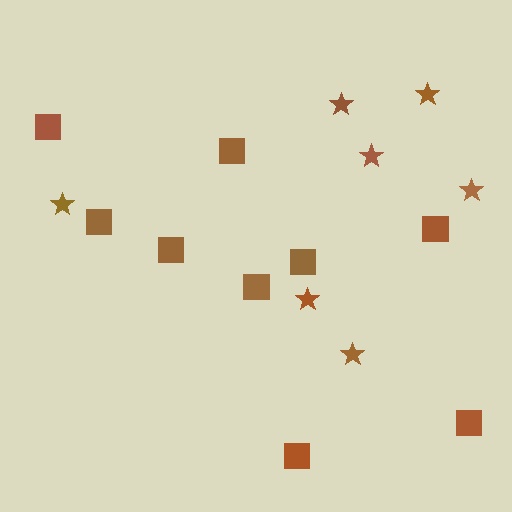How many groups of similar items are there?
There are 2 groups: one group of stars (7) and one group of squares (9).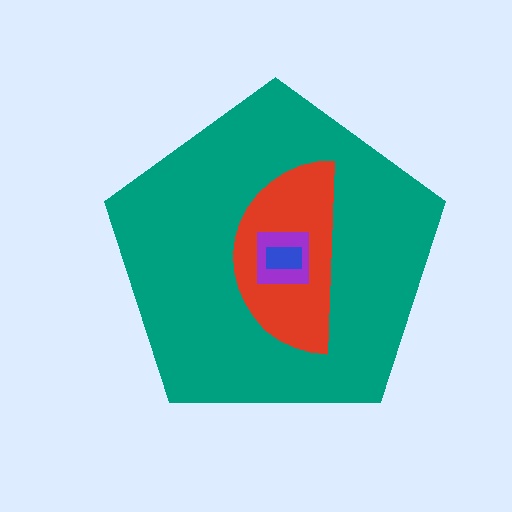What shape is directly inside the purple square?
The blue rectangle.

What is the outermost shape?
The teal pentagon.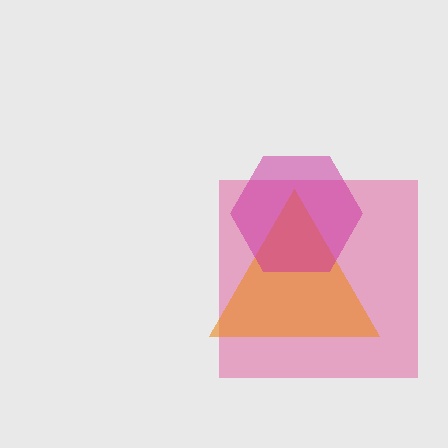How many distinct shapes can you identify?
There are 3 distinct shapes: a pink square, an orange triangle, a magenta hexagon.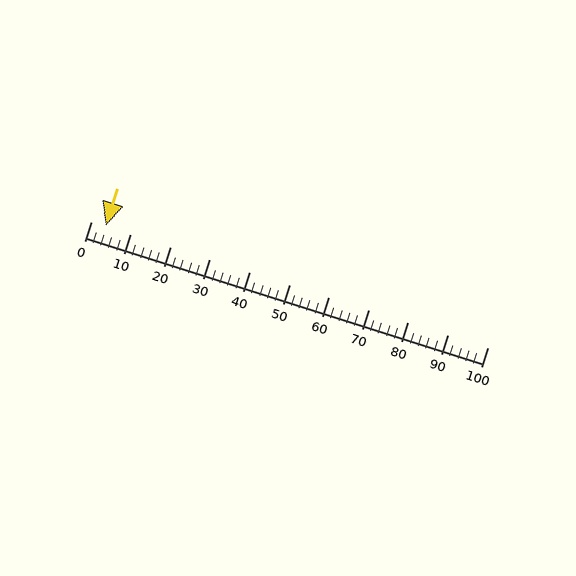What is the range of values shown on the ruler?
The ruler shows values from 0 to 100.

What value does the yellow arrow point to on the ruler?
The yellow arrow points to approximately 4.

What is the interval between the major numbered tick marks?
The major tick marks are spaced 10 units apart.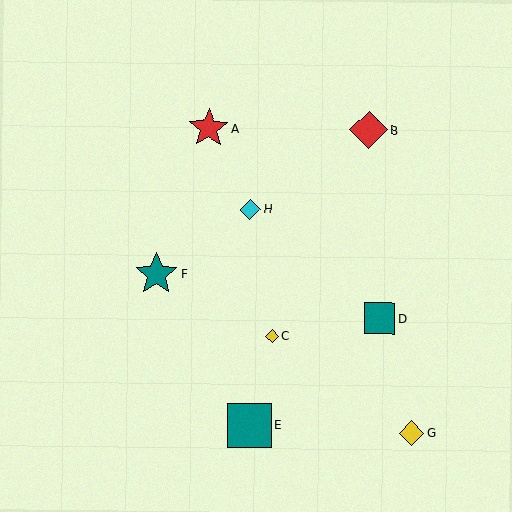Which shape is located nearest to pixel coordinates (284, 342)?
The yellow diamond (labeled C) at (272, 336) is nearest to that location.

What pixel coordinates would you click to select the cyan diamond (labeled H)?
Click at (250, 209) to select the cyan diamond H.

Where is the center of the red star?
The center of the red star is at (209, 128).